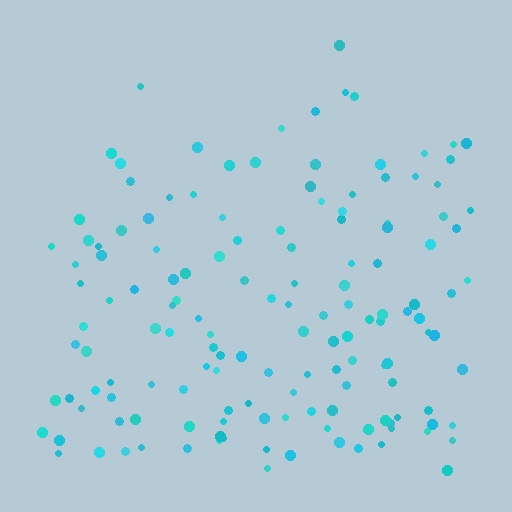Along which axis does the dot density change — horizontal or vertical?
Vertical.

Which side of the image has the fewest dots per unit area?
The top.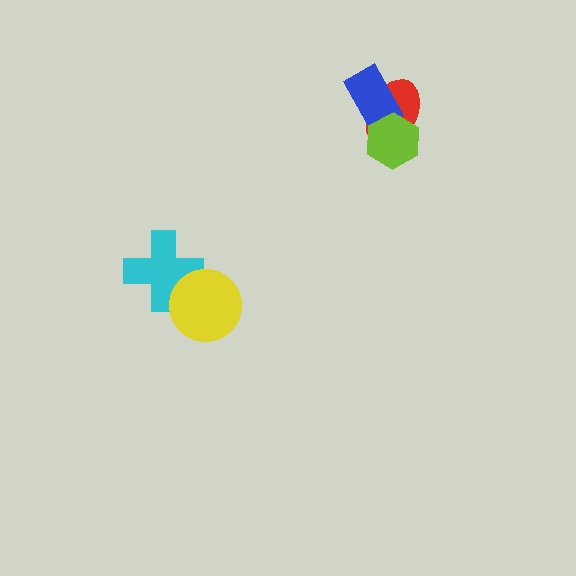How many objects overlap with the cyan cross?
1 object overlaps with the cyan cross.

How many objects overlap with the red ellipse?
2 objects overlap with the red ellipse.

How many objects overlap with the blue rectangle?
2 objects overlap with the blue rectangle.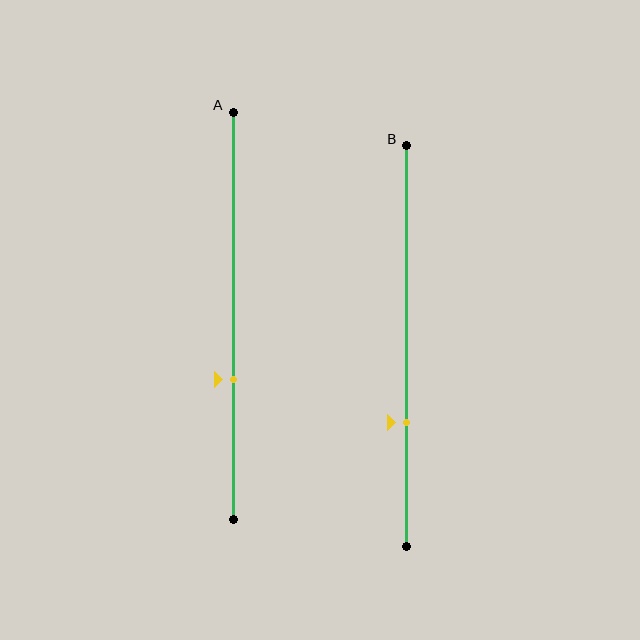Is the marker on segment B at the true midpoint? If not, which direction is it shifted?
No, the marker on segment B is shifted downward by about 19% of the segment length.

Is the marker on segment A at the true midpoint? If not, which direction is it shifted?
No, the marker on segment A is shifted downward by about 16% of the segment length.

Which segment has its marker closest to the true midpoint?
Segment A has its marker closest to the true midpoint.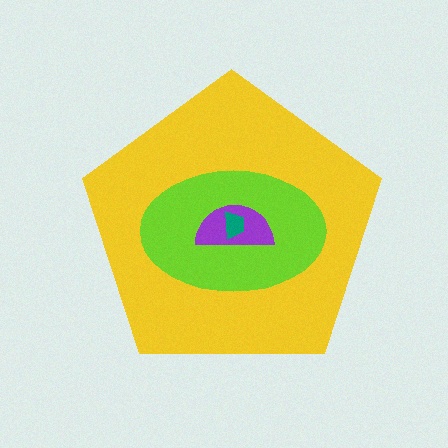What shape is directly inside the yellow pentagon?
The lime ellipse.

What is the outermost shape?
The yellow pentagon.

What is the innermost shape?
The teal trapezoid.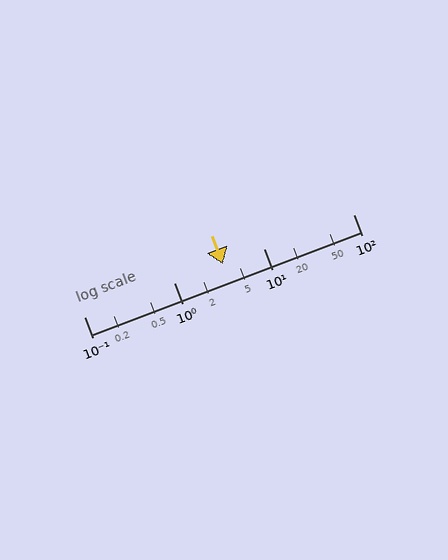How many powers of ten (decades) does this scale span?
The scale spans 3 decades, from 0.1 to 100.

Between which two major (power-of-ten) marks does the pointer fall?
The pointer is between 1 and 10.